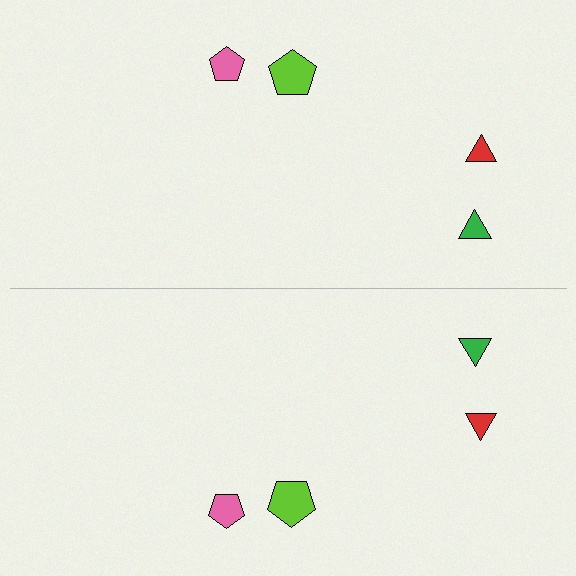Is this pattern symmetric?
Yes, this pattern has bilateral (reflection) symmetry.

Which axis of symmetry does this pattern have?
The pattern has a horizontal axis of symmetry running through the center of the image.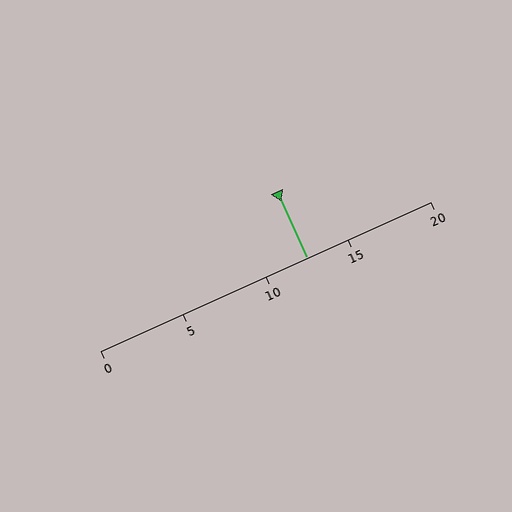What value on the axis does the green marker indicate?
The marker indicates approximately 12.5.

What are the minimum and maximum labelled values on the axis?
The axis runs from 0 to 20.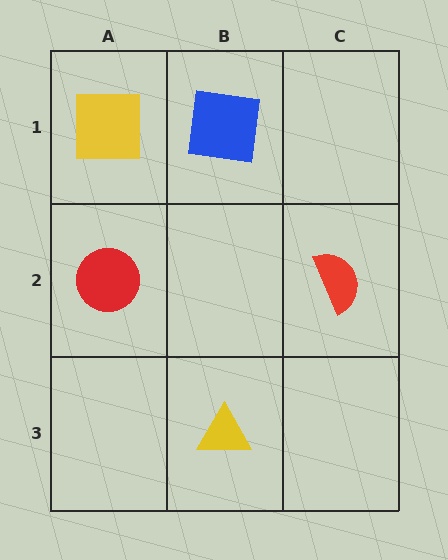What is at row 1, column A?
A yellow square.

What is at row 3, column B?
A yellow triangle.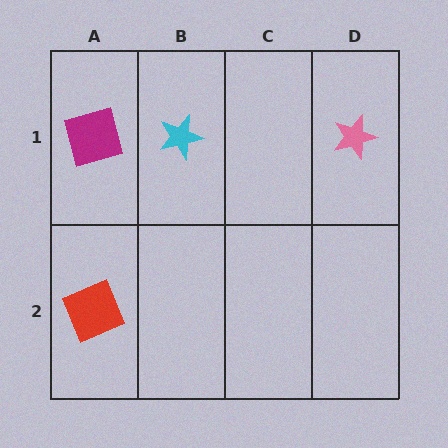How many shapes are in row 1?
3 shapes.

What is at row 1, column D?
A pink star.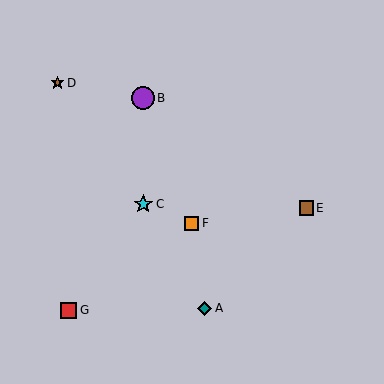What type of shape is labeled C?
Shape C is a cyan star.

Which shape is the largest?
The purple circle (labeled B) is the largest.